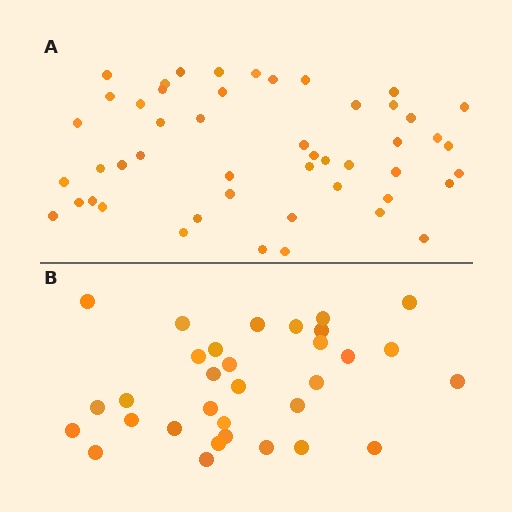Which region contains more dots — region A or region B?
Region A (the top region) has more dots.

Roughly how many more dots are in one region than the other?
Region A has approximately 15 more dots than region B.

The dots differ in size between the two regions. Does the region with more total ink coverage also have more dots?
No. Region B has more total ink coverage because its dots are larger, but region A actually contains more individual dots. Total area can be misleading — the number of items is what matters here.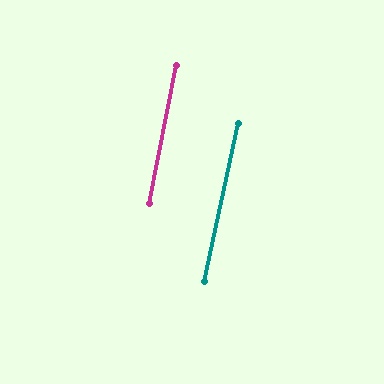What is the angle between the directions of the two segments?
Approximately 1 degree.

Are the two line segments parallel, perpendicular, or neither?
Parallel — their directions differ by only 1.0°.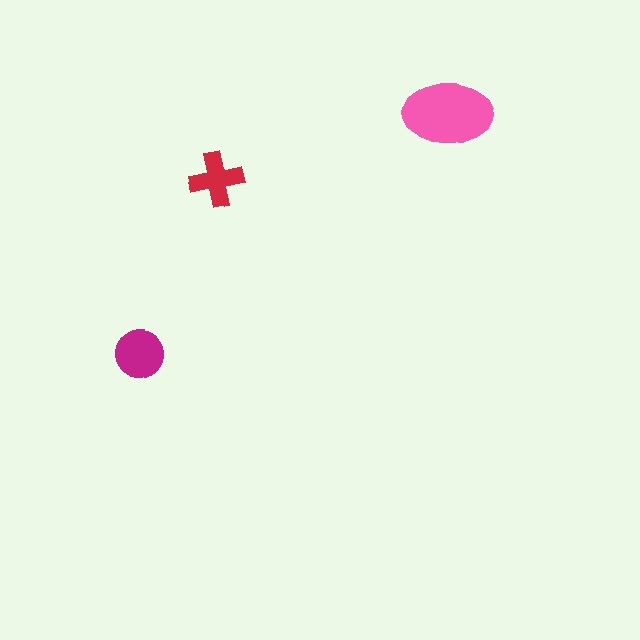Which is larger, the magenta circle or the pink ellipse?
The pink ellipse.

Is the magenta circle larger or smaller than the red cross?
Larger.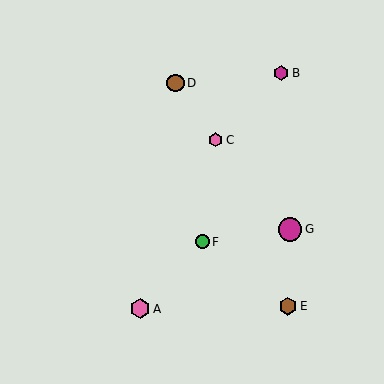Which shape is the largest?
The magenta circle (labeled G) is the largest.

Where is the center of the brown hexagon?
The center of the brown hexagon is at (288, 306).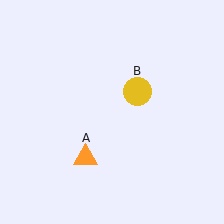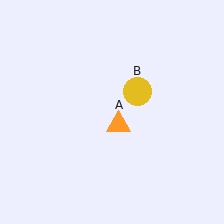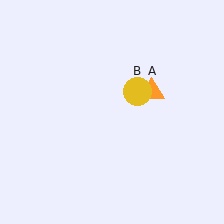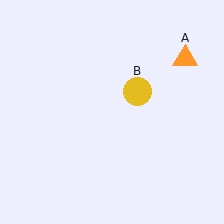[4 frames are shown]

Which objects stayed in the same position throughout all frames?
Yellow circle (object B) remained stationary.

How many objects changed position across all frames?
1 object changed position: orange triangle (object A).